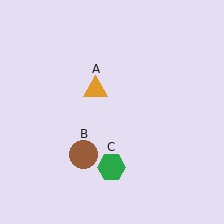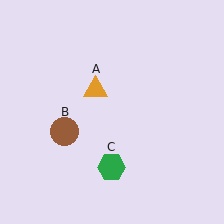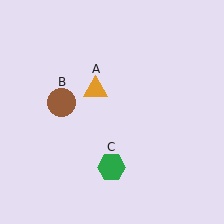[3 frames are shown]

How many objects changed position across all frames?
1 object changed position: brown circle (object B).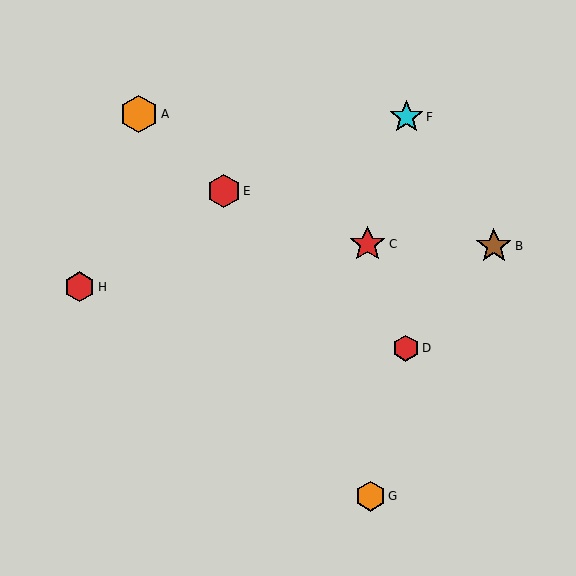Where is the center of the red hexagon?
The center of the red hexagon is at (224, 191).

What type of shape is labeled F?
Shape F is a cyan star.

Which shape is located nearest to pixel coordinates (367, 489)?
The orange hexagon (labeled G) at (370, 496) is nearest to that location.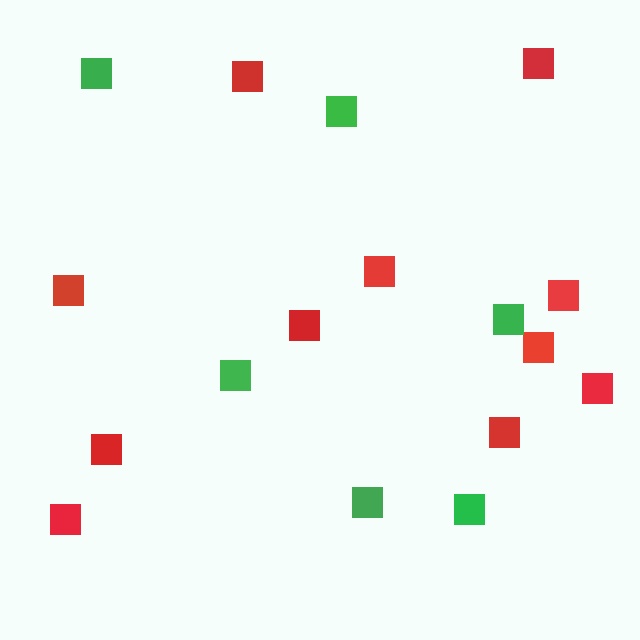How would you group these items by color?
There are 2 groups: one group of red squares (11) and one group of green squares (6).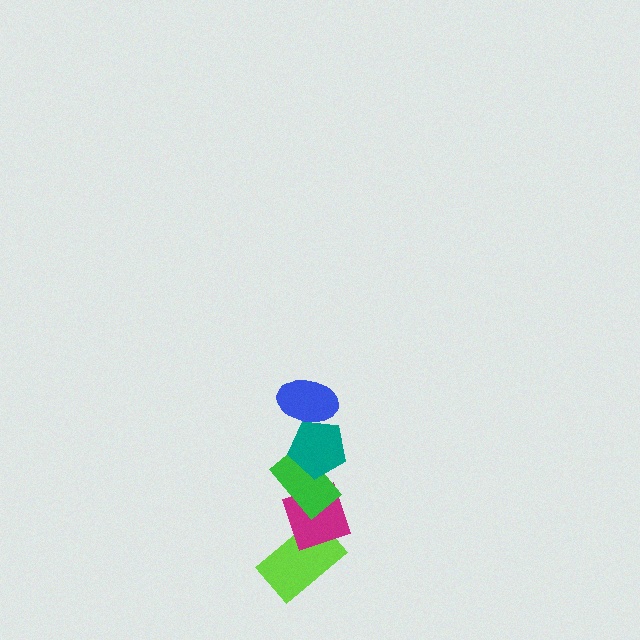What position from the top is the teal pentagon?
The teal pentagon is 2nd from the top.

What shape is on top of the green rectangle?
The teal pentagon is on top of the green rectangle.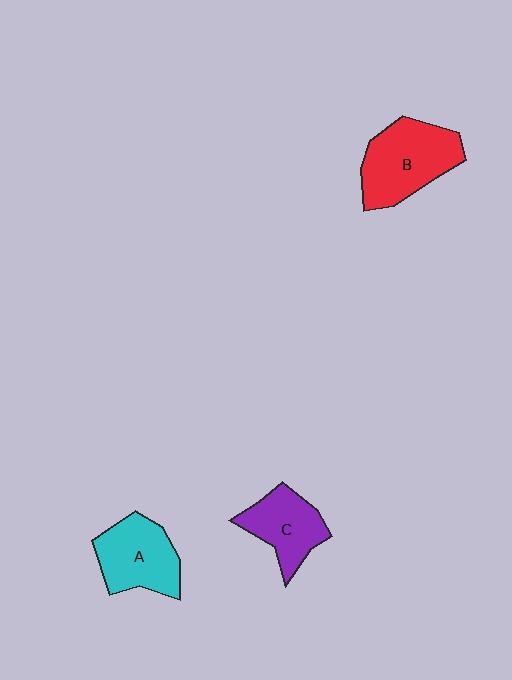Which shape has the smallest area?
Shape C (purple).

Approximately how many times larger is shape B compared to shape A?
Approximately 1.2 times.